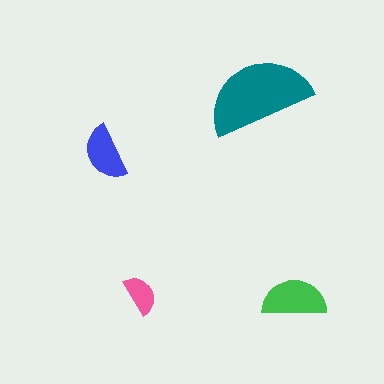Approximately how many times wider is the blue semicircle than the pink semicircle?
About 1.5 times wider.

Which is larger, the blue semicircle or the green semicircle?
The green one.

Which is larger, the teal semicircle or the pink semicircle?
The teal one.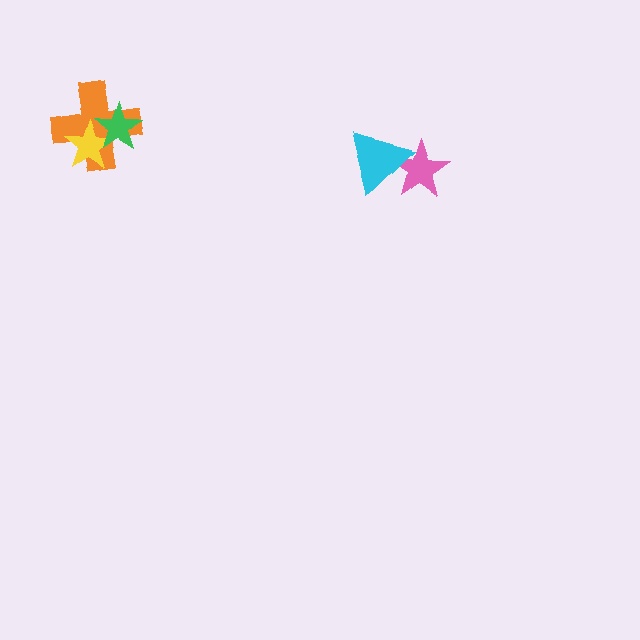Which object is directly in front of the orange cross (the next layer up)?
The yellow star is directly in front of the orange cross.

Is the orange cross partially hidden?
Yes, it is partially covered by another shape.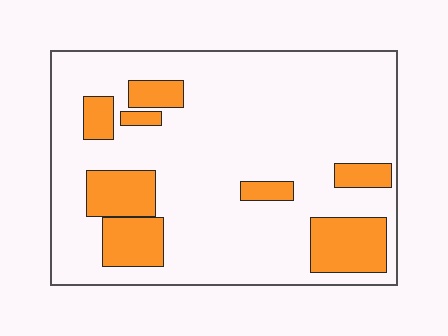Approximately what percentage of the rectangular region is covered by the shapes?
Approximately 20%.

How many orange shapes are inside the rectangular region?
8.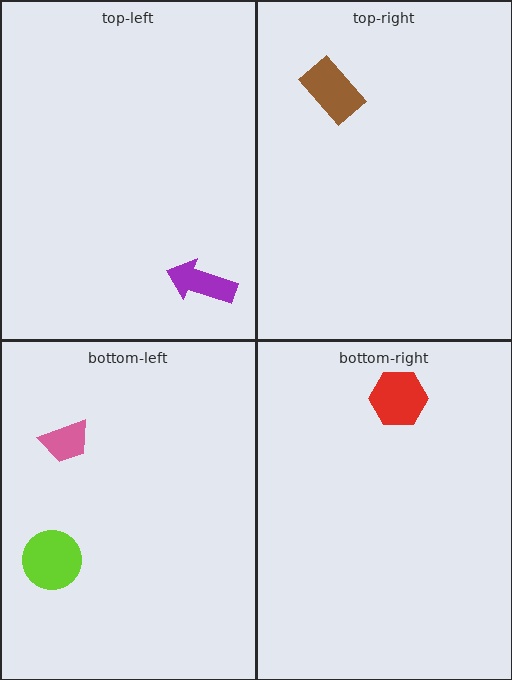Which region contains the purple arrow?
The top-left region.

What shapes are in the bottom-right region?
The red hexagon.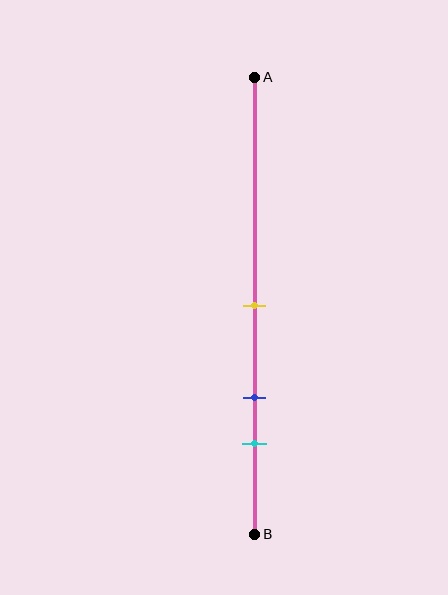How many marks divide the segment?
There are 3 marks dividing the segment.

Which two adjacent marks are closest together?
The blue and cyan marks are the closest adjacent pair.